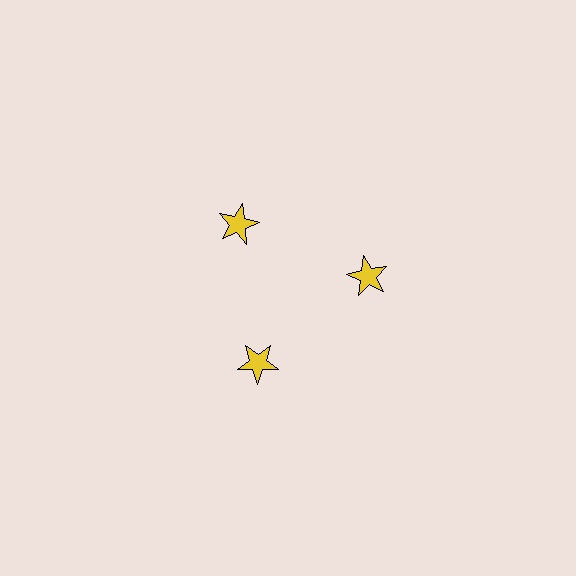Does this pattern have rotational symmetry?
Yes, this pattern has 3-fold rotational symmetry. It looks the same after rotating 120 degrees around the center.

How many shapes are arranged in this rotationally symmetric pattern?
There are 3 shapes, arranged in 3 groups of 1.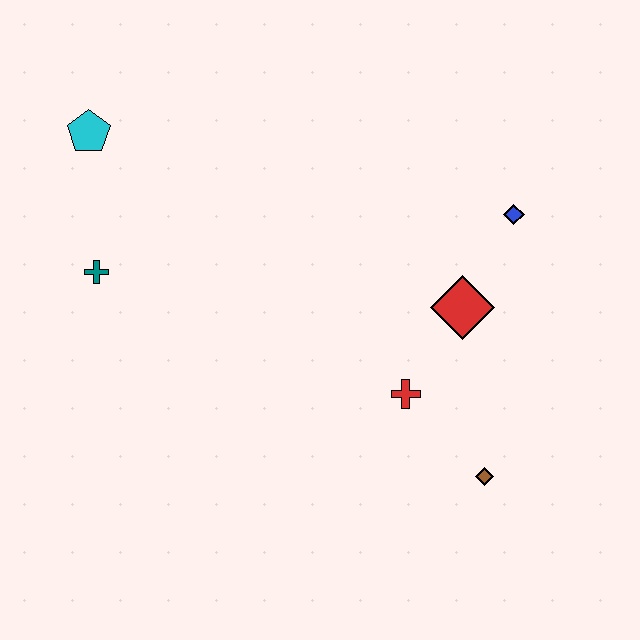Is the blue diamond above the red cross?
Yes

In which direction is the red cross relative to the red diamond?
The red cross is below the red diamond.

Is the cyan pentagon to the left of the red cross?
Yes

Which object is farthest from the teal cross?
The brown diamond is farthest from the teal cross.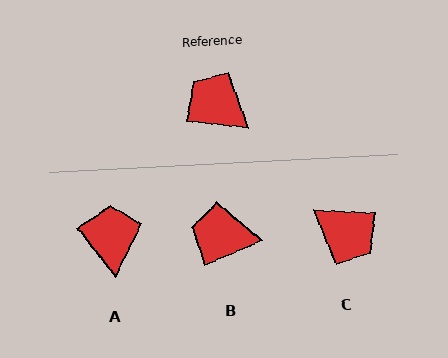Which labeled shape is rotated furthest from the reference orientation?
C, about 177 degrees away.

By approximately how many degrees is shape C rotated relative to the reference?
Approximately 177 degrees clockwise.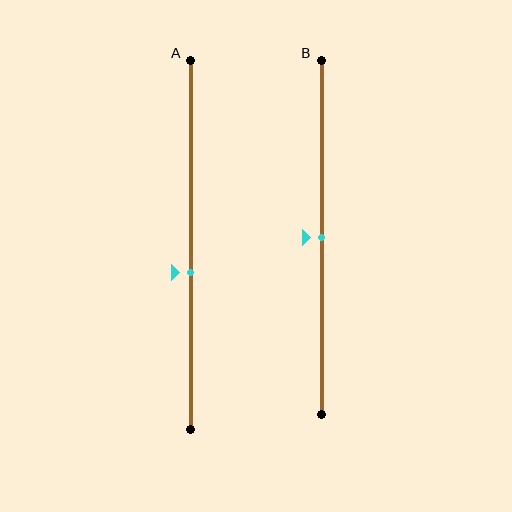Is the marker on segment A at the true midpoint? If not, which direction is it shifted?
No, the marker on segment A is shifted downward by about 8% of the segment length.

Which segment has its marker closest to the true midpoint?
Segment B has its marker closest to the true midpoint.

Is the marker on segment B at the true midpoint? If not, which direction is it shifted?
Yes, the marker on segment B is at the true midpoint.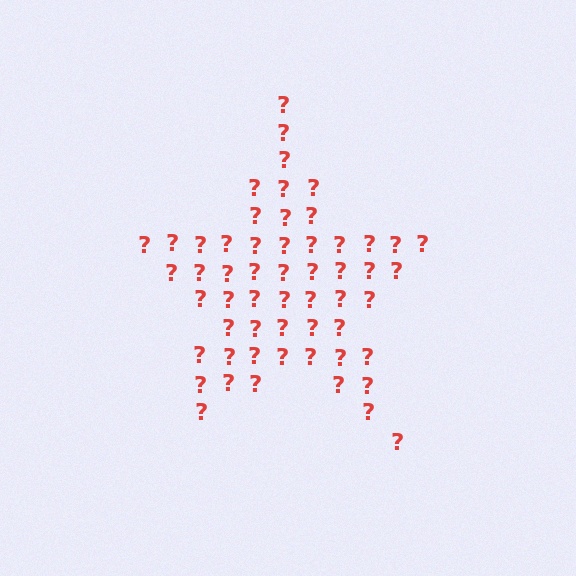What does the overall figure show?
The overall figure shows a star.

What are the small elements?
The small elements are question marks.